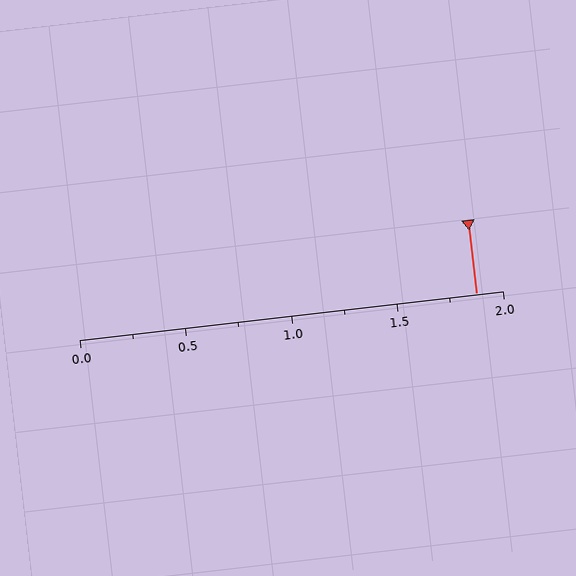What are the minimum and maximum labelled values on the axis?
The axis runs from 0.0 to 2.0.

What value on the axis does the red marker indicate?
The marker indicates approximately 1.88.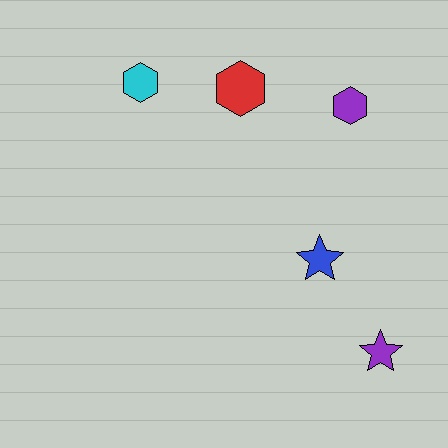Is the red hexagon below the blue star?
No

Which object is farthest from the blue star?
The cyan hexagon is farthest from the blue star.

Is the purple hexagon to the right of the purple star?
No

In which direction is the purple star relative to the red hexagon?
The purple star is below the red hexagon.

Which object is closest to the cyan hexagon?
The red hexagon is closest to the cyan hexagon.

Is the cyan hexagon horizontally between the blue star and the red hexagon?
No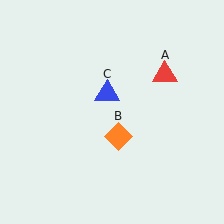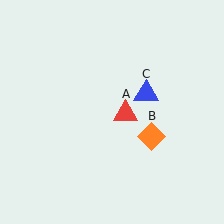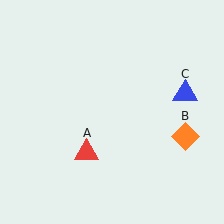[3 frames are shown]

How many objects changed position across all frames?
3 objects changed position: red triangle (object A), orange diamond (object B), blue triangle (object C).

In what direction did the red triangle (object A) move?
The red triangle (object A) moved down and to the left.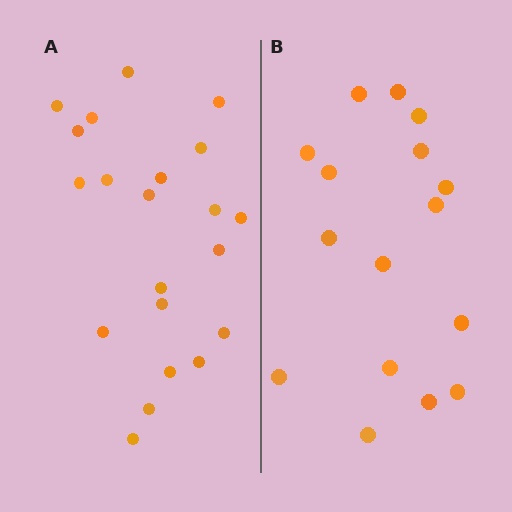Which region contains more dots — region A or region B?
Region A (the left region) has more dots.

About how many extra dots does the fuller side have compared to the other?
Region A has about 5 more dots than region B.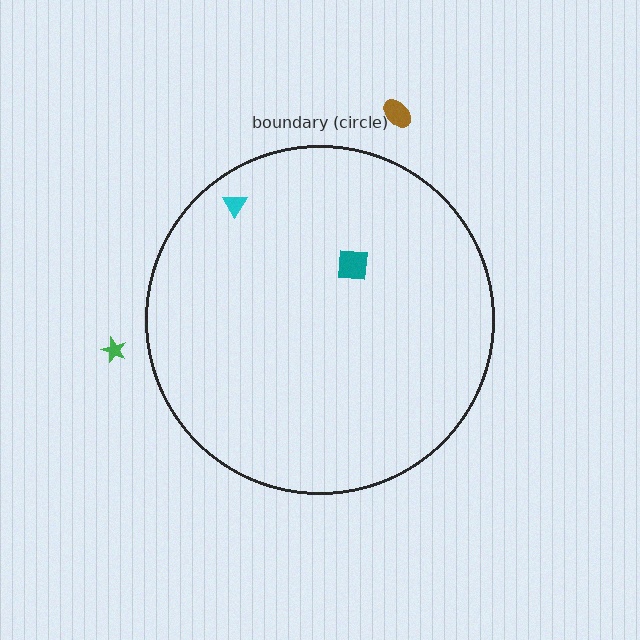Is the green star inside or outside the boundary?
Outside.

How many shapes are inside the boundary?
2 inside, 2 outside.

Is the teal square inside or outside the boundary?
Inside.